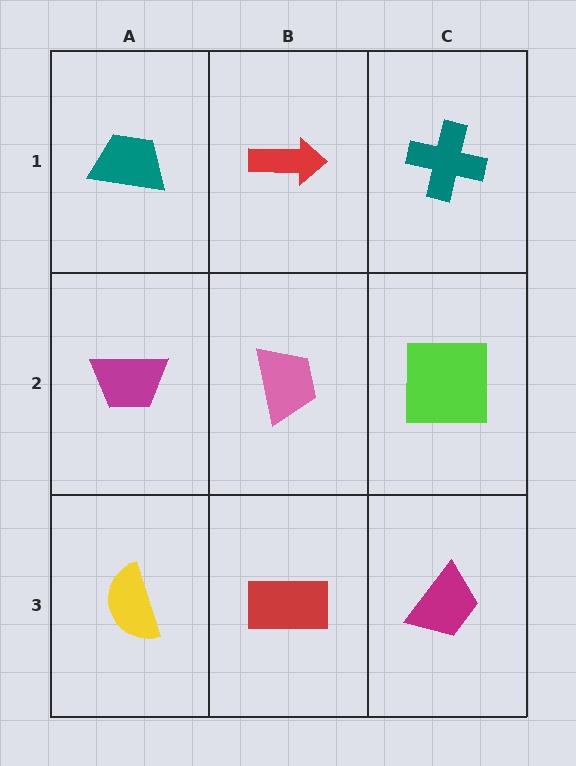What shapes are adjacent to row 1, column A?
A magenta trapezoid (row 2, column A), a red arrow (row 1, column B).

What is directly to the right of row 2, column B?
A lime square.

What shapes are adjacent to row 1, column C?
A lime square (row 2, column C), a red arrow (row 1, column B).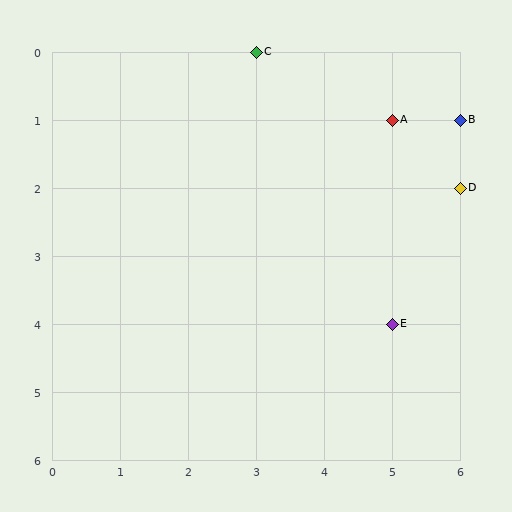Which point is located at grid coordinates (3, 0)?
Point C is at (3, 0).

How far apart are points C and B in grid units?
Points C and B are 3 columns and 1 row apart (about 3.2 grid units diagonally).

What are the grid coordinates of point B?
Point B is at grid coordinates (6, 1).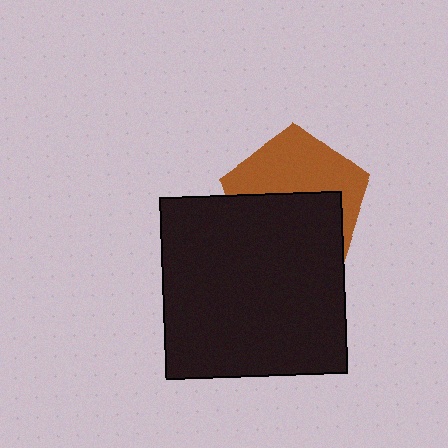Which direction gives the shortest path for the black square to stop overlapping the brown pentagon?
Moving down gives the shortest separation.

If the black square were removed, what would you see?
You would see the complete brown pentagon.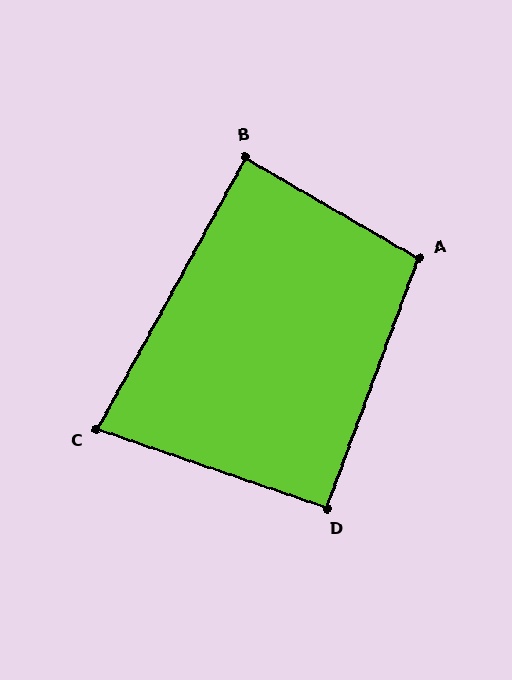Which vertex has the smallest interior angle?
C, at approximately 80 degrees.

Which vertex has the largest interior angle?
A, at approximately 100 degrees.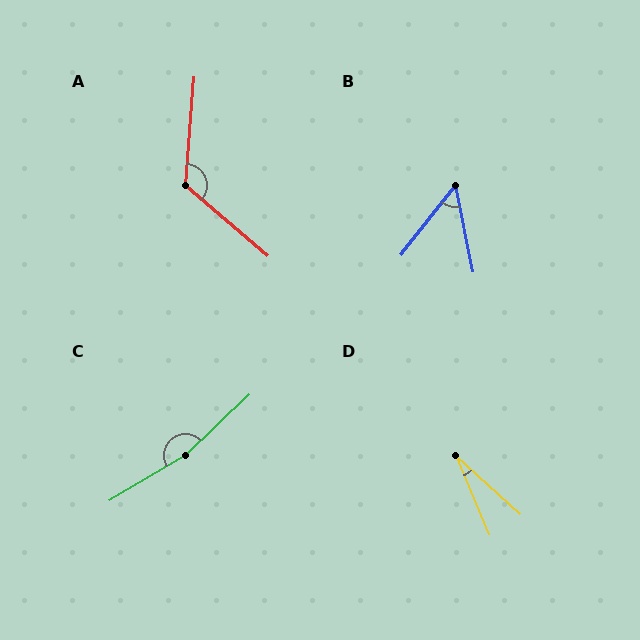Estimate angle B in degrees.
Approximately 49 degrees.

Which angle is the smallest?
D, at approximately 25 degrees.